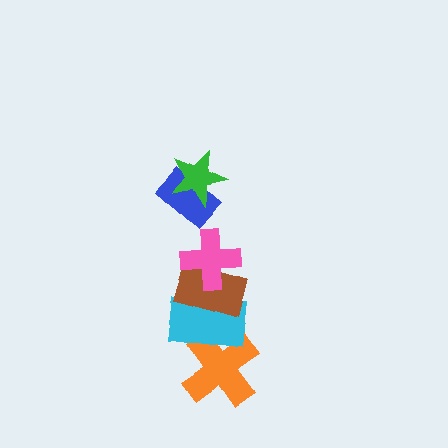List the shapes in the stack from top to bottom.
From top to bottom: the green star, the blue rectangle, the pink cross, the brown rectangle, the cyan rectangle, the orange cross.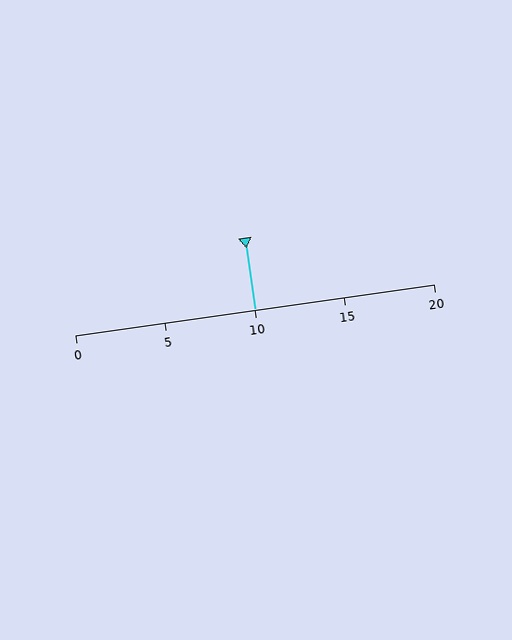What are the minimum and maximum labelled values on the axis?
The axis runs from 0 to 20.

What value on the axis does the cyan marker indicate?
The marker indicates approximately 10.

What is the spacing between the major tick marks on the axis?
The major ticks are spaced 5 apart.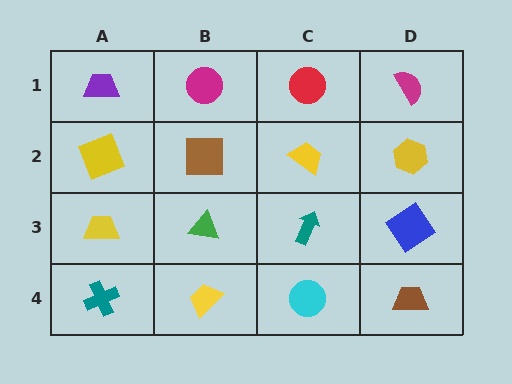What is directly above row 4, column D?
A blue diamond.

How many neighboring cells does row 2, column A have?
3.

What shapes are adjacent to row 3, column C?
A yellow trapezoid (row 2, column C), a cyan circle (row 4, column C), a green triangle (row 3, column B), a blue diamond (row 3, column D).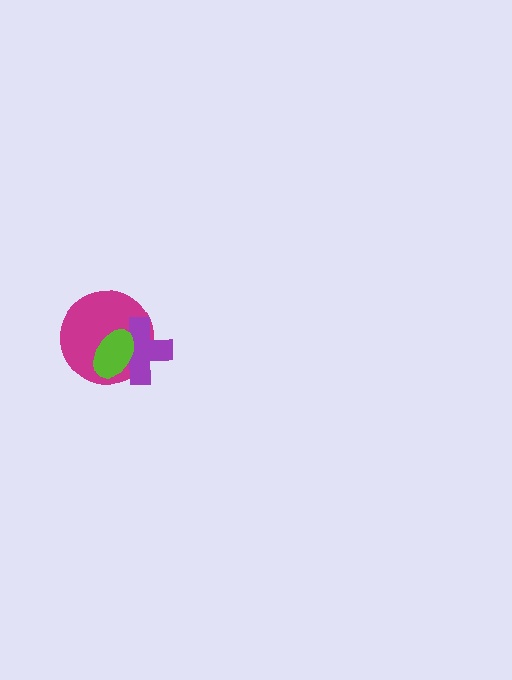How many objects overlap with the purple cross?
2 objects overlap with the purple cross.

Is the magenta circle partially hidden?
Yes, it is partially covered by another shape.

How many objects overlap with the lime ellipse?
2 objects overlap with the lime ellipse.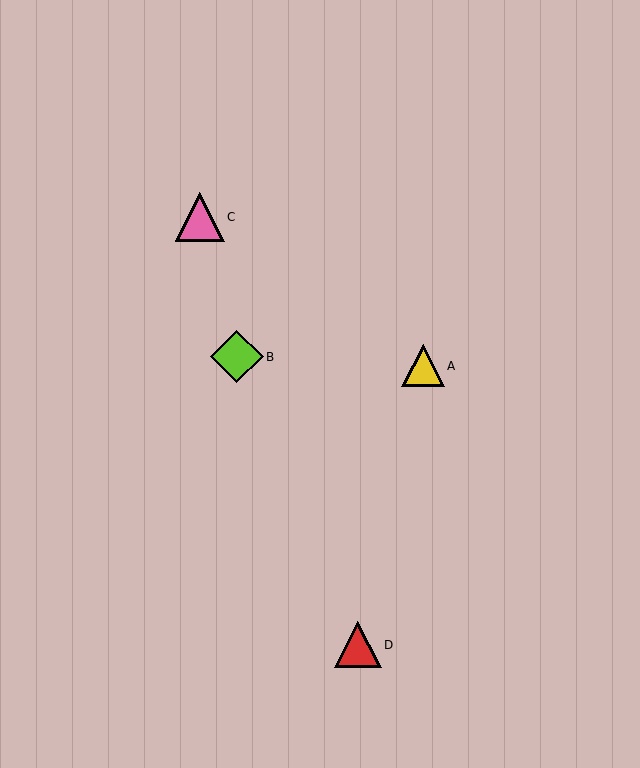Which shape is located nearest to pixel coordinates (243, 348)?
The lime diamond (labeled B) at (237, 357) is nearest to that location.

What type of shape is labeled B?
Shape B is a lime diamond.